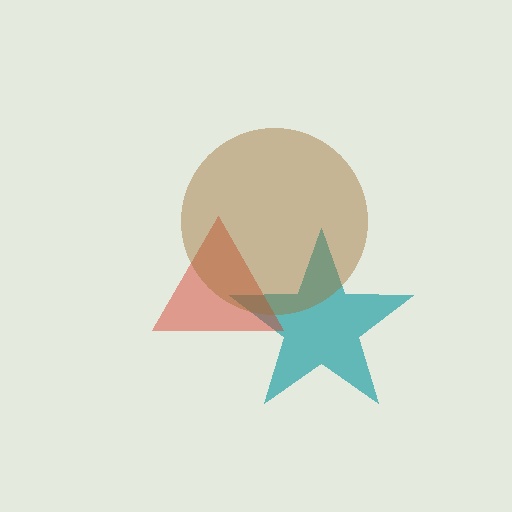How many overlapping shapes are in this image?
There are 3 overlapping shapes in the image.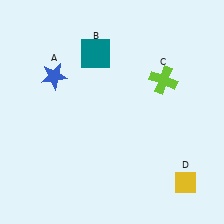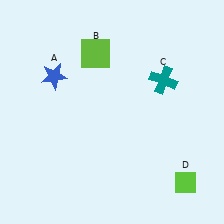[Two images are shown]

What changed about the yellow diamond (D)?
In Image 1, D is yellow. In Image 2, it changed to lime.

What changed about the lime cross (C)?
In Image 1, C is lime. In Image 2, it changed to teal.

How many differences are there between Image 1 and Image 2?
There are 3 differences between the two images.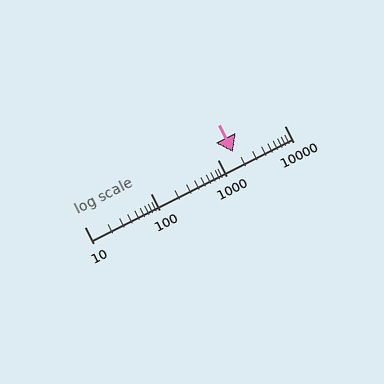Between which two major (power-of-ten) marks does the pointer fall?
The pointer is between 1000 and 10000.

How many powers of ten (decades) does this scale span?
The scale spans 3 decades, from 10 to 10000.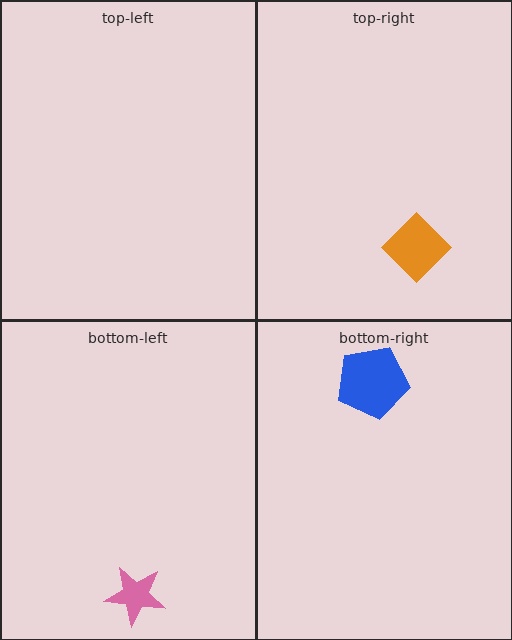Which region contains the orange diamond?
The top-right region.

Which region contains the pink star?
The bottom-left region.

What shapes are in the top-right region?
The orange diamond.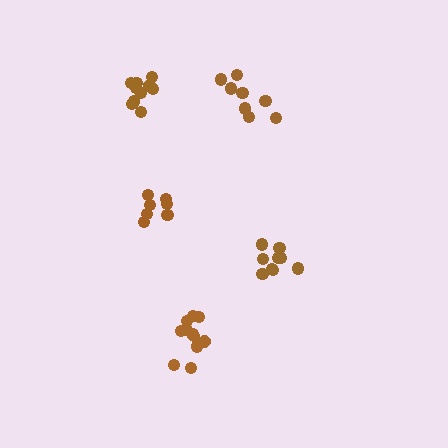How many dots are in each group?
Group 1: 10 dots, Group 2: 12 dots, Group 3: 7 dots, Group 4: 8 dots, Group 5: 9 dots (46 total).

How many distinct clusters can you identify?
There are 5 distinct clusters.